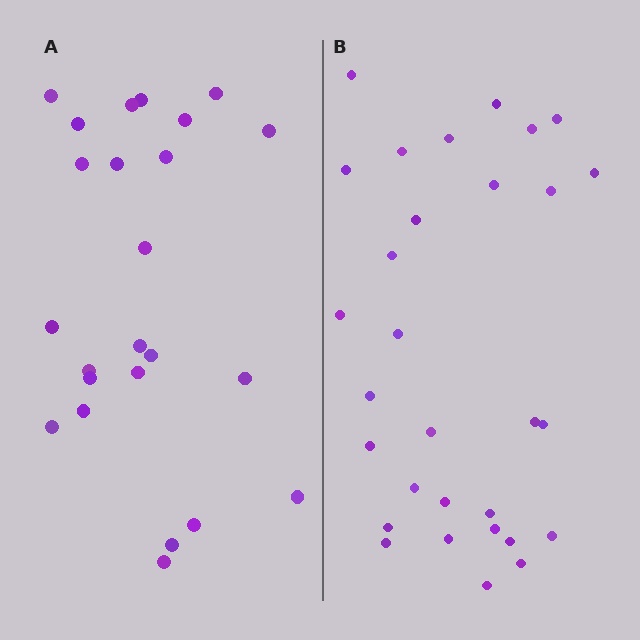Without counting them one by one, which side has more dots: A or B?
Region B (the right region) has more dots.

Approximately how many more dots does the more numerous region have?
Region B has about 6 more dots than region A.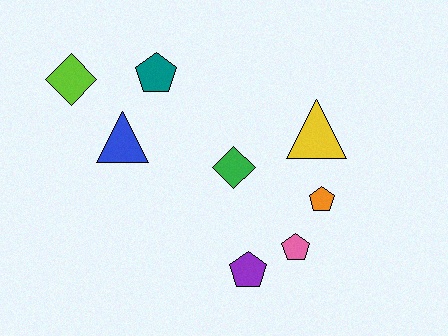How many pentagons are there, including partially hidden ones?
There are 4 pentagons.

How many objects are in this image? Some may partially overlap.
There are 8 objects.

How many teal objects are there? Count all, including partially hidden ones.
There is 1 teal object.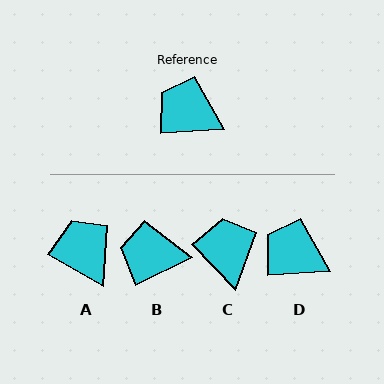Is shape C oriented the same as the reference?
No, it is off by about 50 degrees.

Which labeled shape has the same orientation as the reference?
D.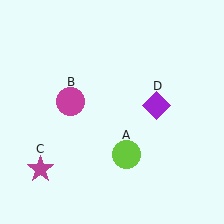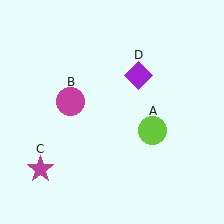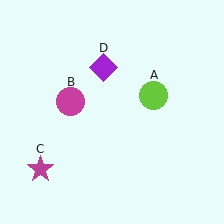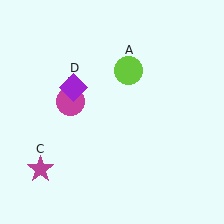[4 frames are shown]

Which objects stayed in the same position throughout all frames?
Magenta circle (object B) and magenta star (object C) remained stationary.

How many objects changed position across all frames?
2 objects changed position: lime circle (object A), purple diamond (object D).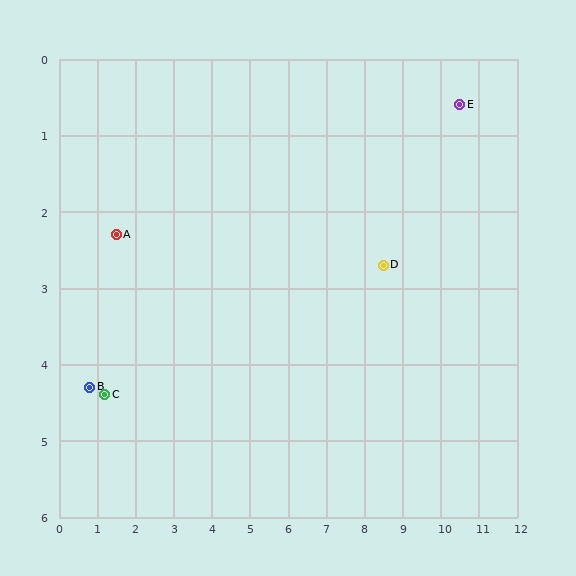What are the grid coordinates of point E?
Point E is at approximately (10.5, 0.6).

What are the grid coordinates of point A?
Point A is at approximately (1.5, 2.3).